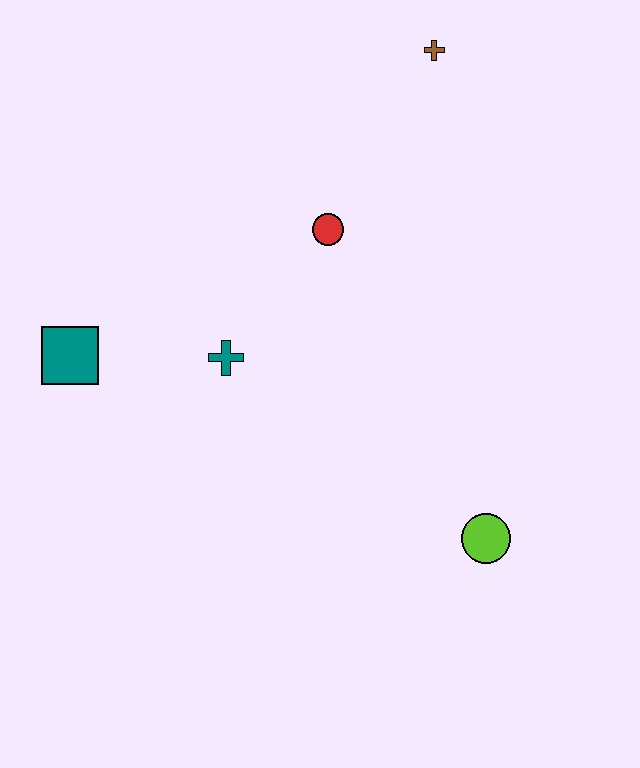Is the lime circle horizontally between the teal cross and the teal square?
No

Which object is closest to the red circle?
The teal cross is closest to the red circle.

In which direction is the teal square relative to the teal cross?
The teal square is to the left of the teal cross.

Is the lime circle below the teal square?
Yes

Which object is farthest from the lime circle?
The brown cross is farthest from the lime circle.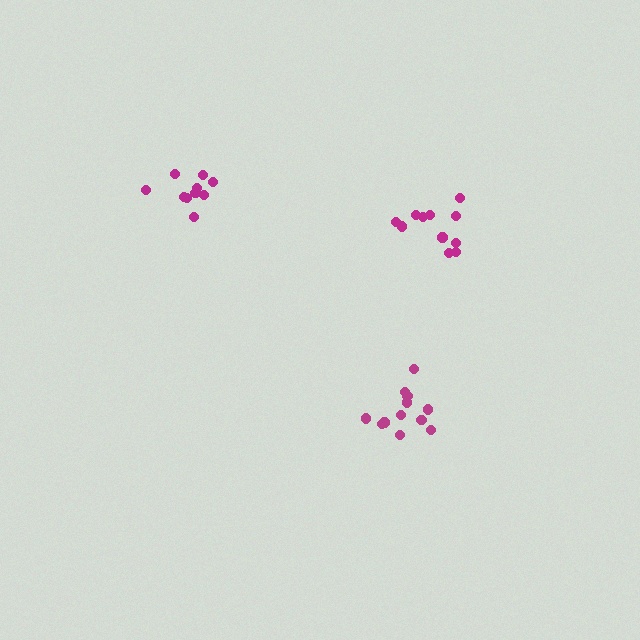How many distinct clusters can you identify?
There are 3 distinct clusters.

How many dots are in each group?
Group 1: 11 dots, Group 2: 12 dots, Group 3: 10 dots (33 total).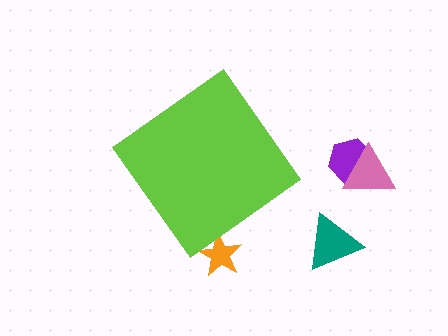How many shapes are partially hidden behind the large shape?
1 shape is partially hidden.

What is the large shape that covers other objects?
A lime diamond.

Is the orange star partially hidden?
Yes, the orange star is partially hidden behind the lime diamond.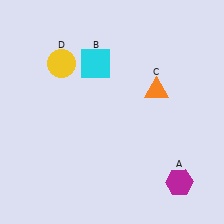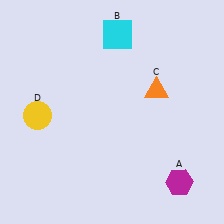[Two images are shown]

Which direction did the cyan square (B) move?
The cyan square (B) moved up.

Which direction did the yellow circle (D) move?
The yellow circle (D) moved down.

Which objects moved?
The objects that moved are: the cyan square (B), the yellow circle (D).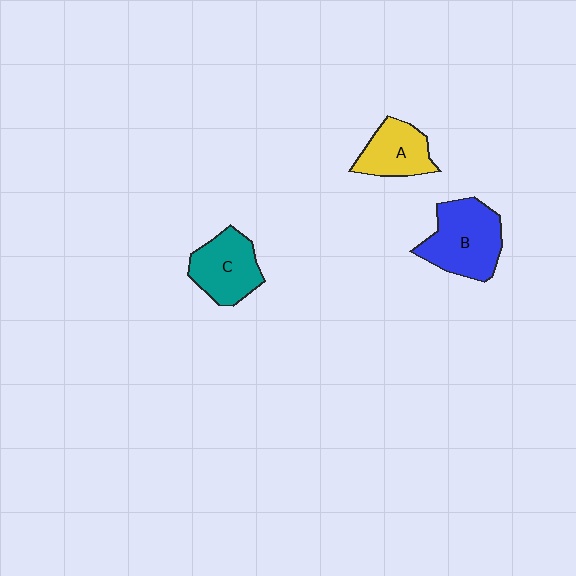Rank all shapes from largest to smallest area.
From largest to smallest: B (blue), C (teal), A (yellow).